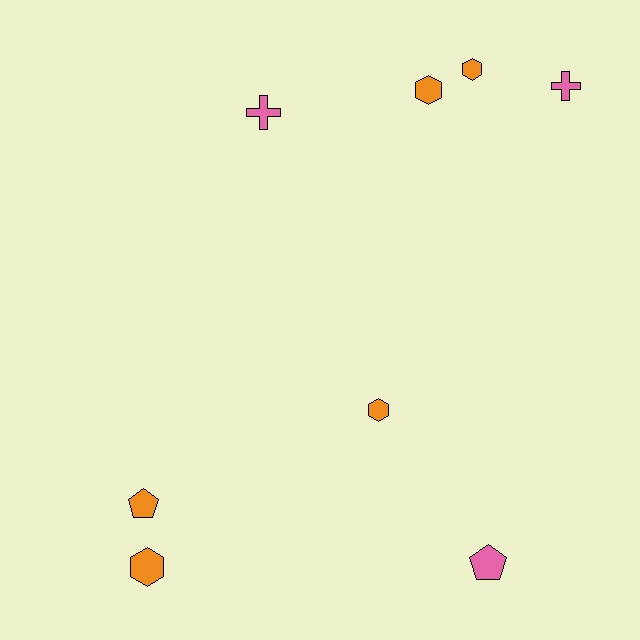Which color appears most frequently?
Orange, with 5 objects.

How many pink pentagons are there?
There is 1 pink pentagon.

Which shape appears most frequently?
Hexagon, with 4 objects.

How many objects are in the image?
There are 8 objects.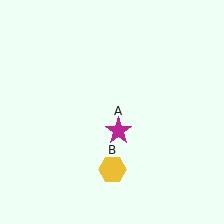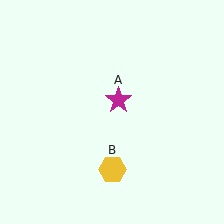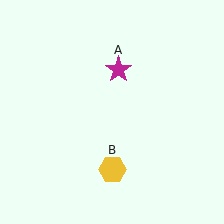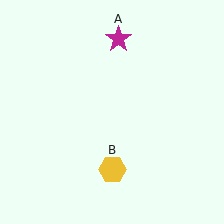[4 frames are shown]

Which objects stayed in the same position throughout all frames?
Yellow hexagon (object B) remained stationary.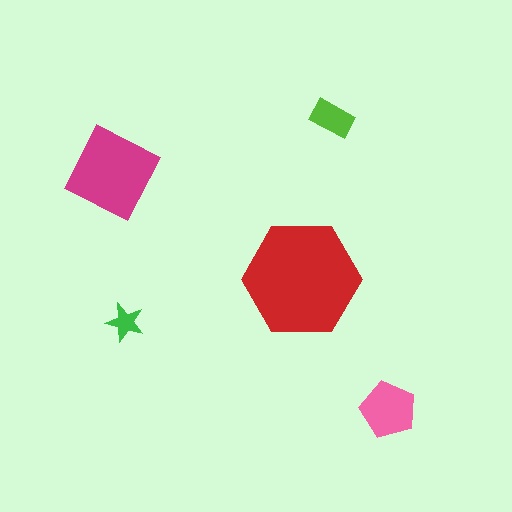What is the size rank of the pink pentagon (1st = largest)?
3rd.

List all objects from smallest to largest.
The green star, the lime rectangle, the pink pentagon, the magenta diamond, the red hexagon.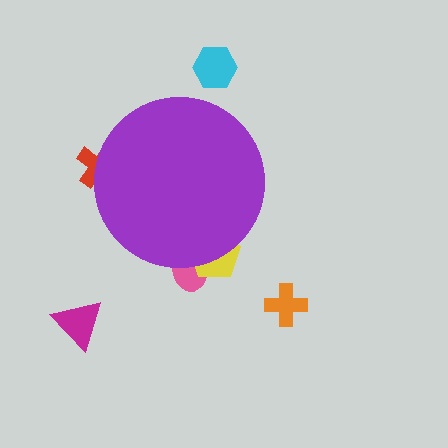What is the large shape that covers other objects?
A purple circle.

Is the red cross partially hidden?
Yes, the red cross is partially hidden behind the purple circle.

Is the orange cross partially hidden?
No, the orange cross is fully visible.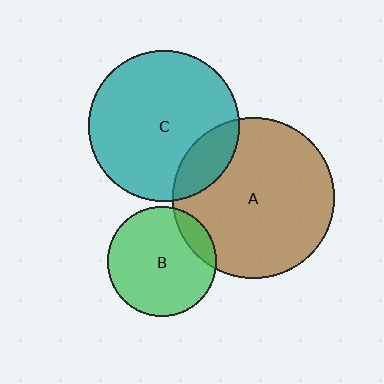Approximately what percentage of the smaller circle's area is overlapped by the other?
Approximately 15%.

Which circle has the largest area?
Circle A (brown).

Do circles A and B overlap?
Yes.